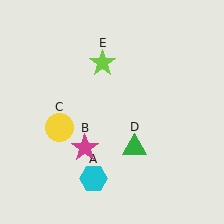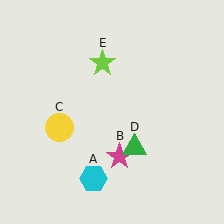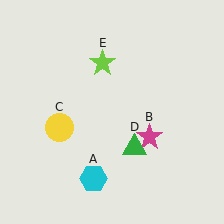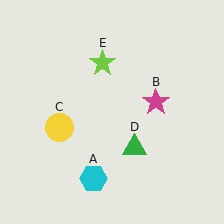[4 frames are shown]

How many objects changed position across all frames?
1 object changed position: magenta star (object B).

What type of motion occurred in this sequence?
The magenta star (object B) rotated counterclockwise around the center of the scene.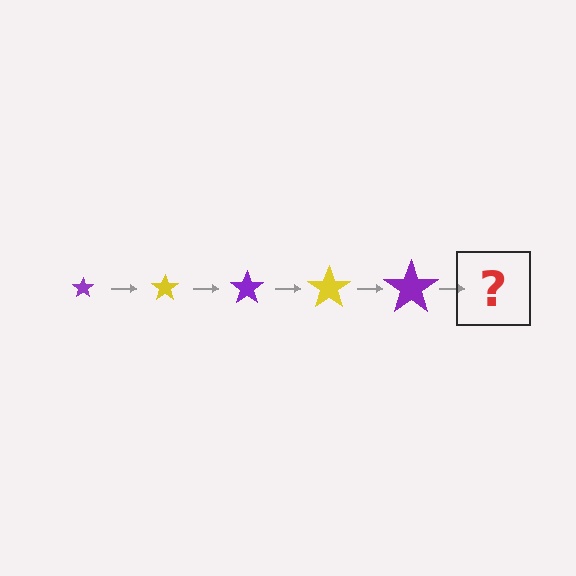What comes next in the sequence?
The next element should be a yellow star, larger than the previous one.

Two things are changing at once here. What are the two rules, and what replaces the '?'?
The two rules are that the star grows larger each step and the color cycles through purple and yellow. The '?' should be a yellow star, larger than the previous one.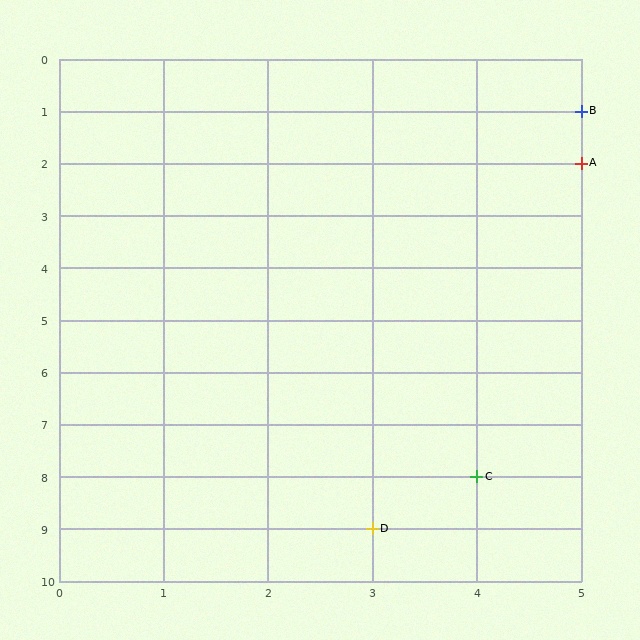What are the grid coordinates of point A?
Point A is at grid coordinates (5, 2).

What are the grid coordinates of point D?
Point D is at grid coordinates (3, 9).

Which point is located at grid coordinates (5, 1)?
Point B is at (5, 1).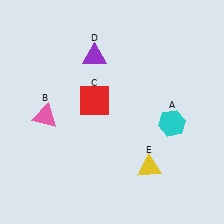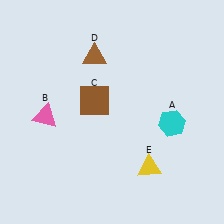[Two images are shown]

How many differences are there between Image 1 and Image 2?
There are 2 differences between the two images.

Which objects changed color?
C changed from red to brown. D changed from purple to brown.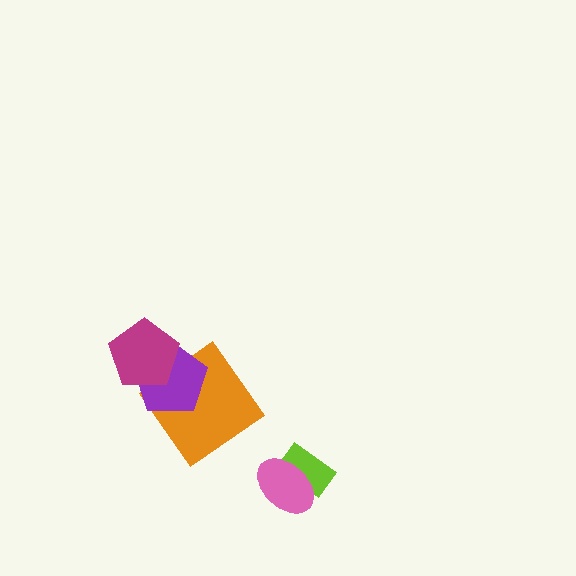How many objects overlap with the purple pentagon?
2 objects overlap with the purple pentagon.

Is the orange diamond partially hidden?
Yes, it is partially covered by another shape.